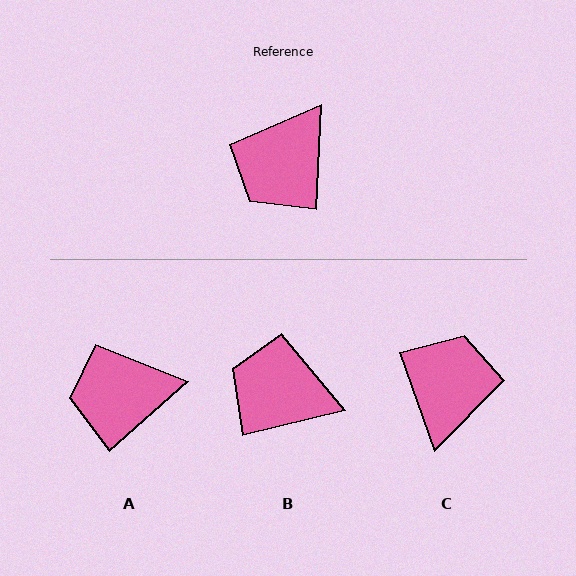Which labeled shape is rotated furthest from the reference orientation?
C, about 158 degrees away.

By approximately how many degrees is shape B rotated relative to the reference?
Approximately 74 degrees clockwise.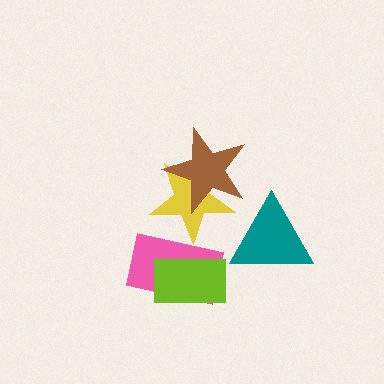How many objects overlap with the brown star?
1 object overlaps with the brown star.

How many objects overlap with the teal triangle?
0 objects overlap with the teal triangle.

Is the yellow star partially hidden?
Yes, it is partially covered by another shape.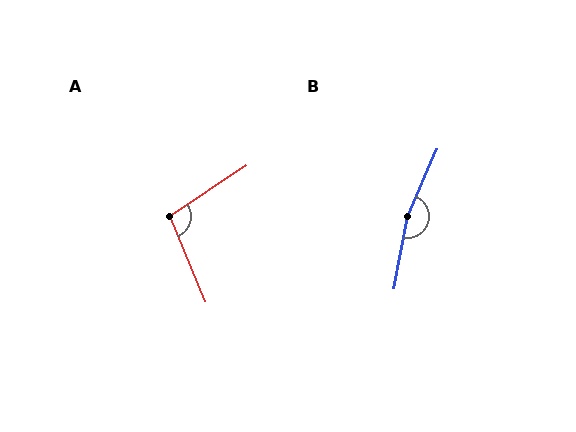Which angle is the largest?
B, at approximately 167 degrees.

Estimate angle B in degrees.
Approximately 167 degrees.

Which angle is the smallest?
A, at approximately 101 degrees.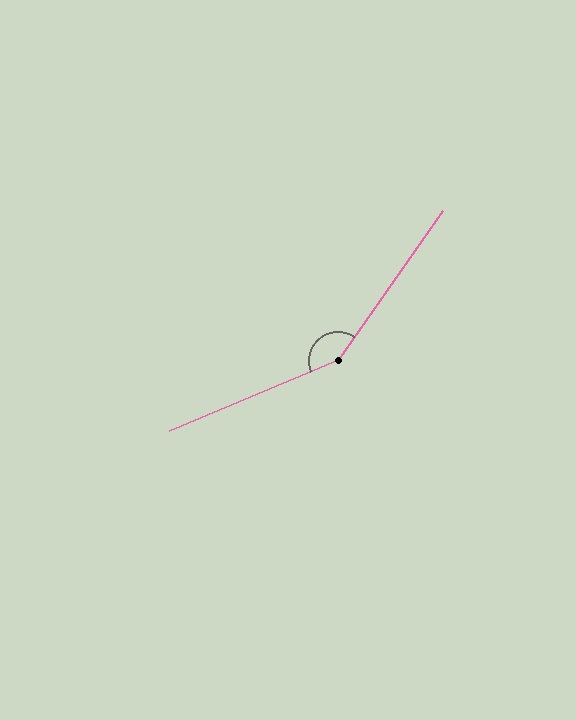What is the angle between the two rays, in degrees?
Approximately 148 degrees.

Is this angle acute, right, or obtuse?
It is obtuse.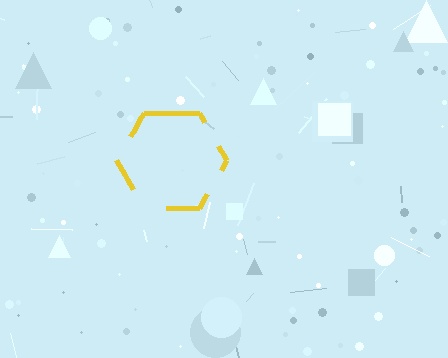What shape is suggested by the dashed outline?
The dashed outline suggests a hexagon.